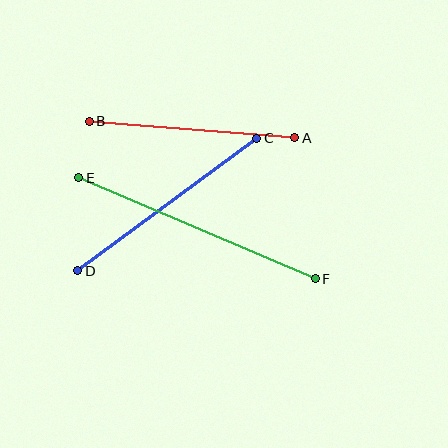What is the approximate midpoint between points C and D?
The midpoint is at approximately (167, 205) pixels.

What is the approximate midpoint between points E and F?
The midpoint is at approximately (197, 228) pixels.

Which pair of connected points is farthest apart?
Points E and F are farthest apart.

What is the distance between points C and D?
The distance is approximately 223 pixels.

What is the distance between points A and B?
The distance is approximately 206 pixels.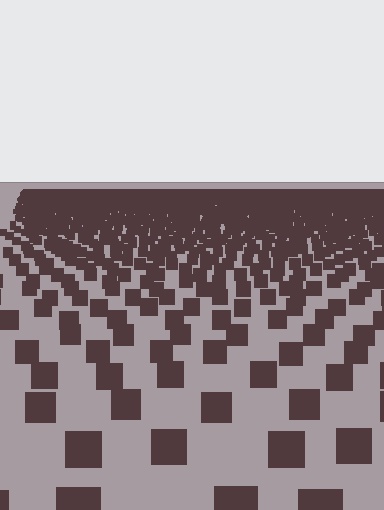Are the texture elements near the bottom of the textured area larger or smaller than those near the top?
Larger. Near the bottom, elements are closer to the viewer and appear at a bigger on-screen size.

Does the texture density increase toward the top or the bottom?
Density increases toward the top.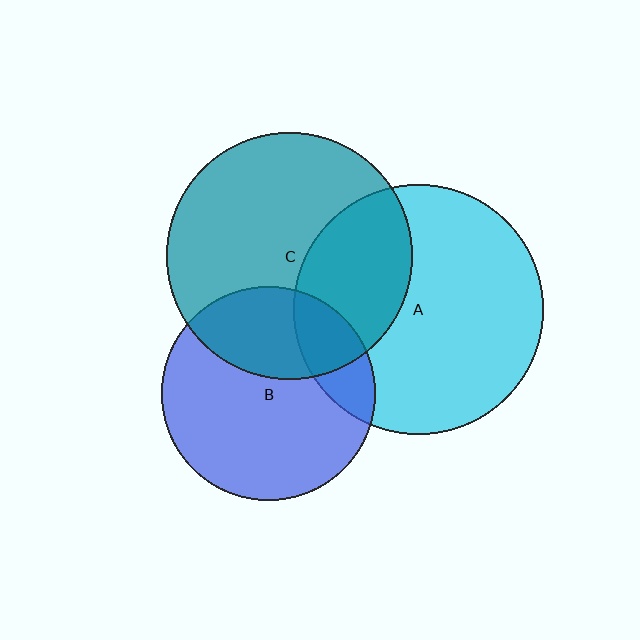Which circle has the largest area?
Circle A (cyan).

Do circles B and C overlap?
Yes.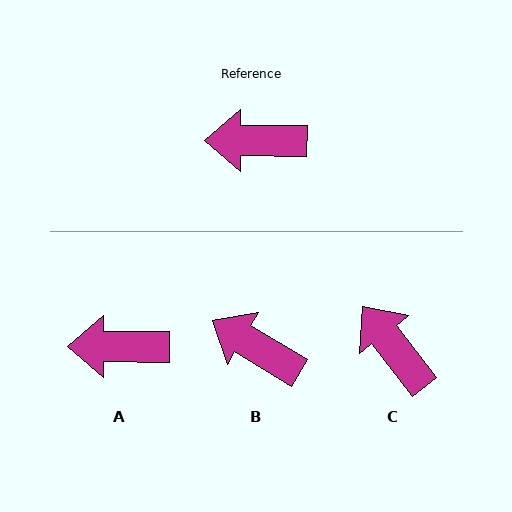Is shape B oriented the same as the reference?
No, it is off by about 31 degrees.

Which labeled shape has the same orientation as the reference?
A.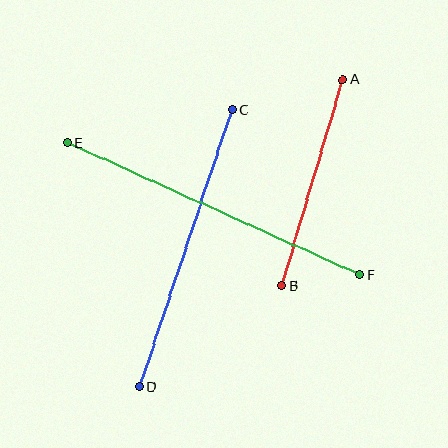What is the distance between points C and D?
The distance is approximately 292 pixels.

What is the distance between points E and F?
The distance is approximately 321 pixels.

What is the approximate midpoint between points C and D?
The midpoint is at approximately (186, 248) pixels.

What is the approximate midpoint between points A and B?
The midpoint is at approximately (312, 182) pixels.